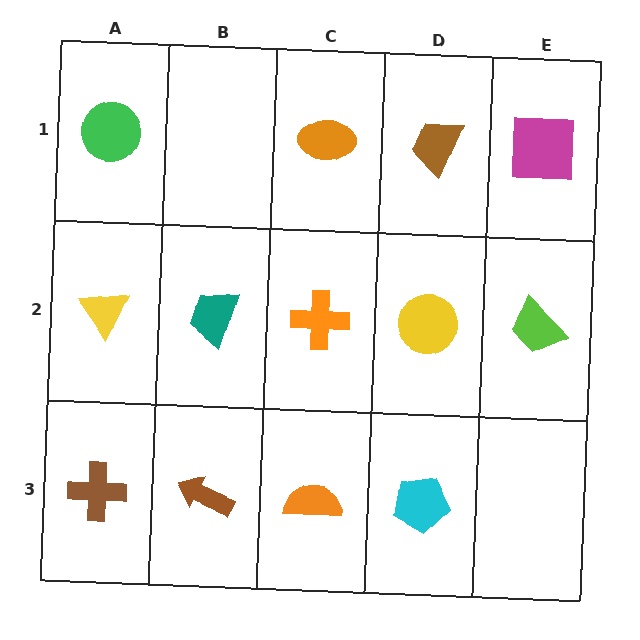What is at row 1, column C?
An orange ellipse.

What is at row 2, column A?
A yellow triangle.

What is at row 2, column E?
A lime trapezoid.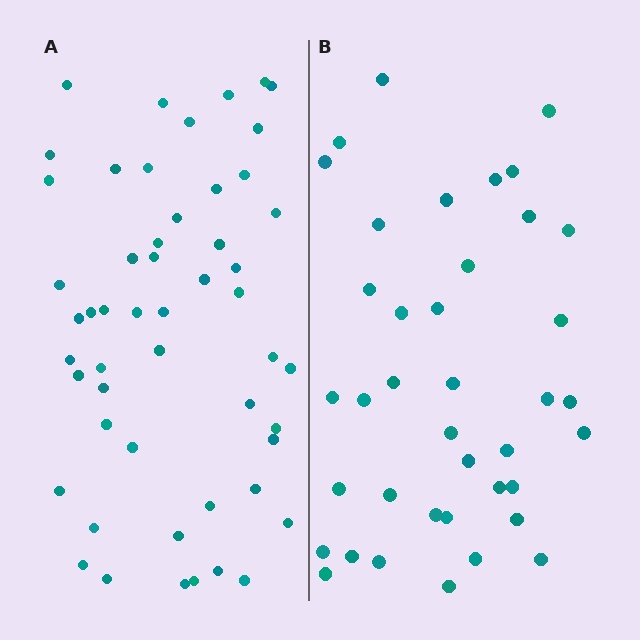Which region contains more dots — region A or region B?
Region A (the left region) has more dots.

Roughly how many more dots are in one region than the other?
Region A has approximately 15 more dots than region B.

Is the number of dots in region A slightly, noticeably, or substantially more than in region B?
Region A has noticeably more, but not dramatically so. The ratio is roughly 1.3 to 1.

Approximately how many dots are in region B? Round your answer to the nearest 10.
About 40 dots. (The exact count is 39, which rounds to 40.)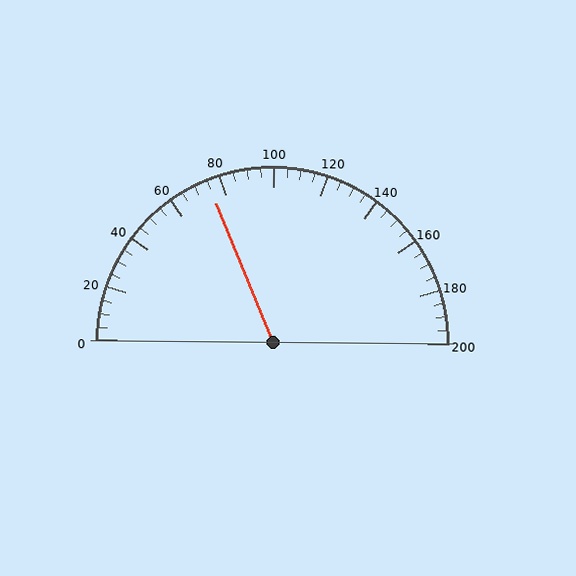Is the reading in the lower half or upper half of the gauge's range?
The reading is in the lower half of the range (0 to 200).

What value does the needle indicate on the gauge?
The needle indicates approximately 75.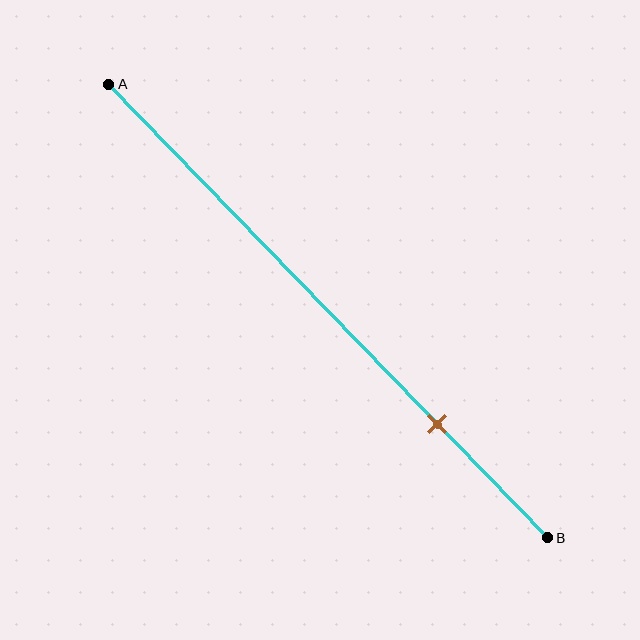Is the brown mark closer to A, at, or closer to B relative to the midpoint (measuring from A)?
The brown mark is closer to point B than the midpoint of segment AB.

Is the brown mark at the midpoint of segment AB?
No, the mark is at about 75% from A, not at the 50% midpoint.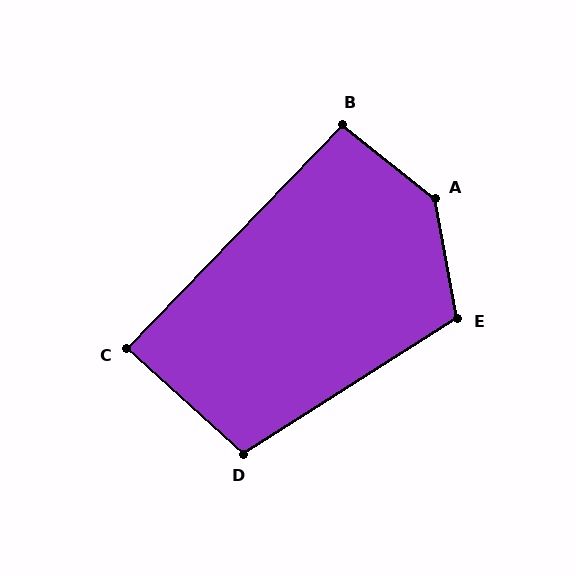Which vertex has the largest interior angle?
A, at approximately 139 degrees.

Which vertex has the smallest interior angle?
C, at approximately 88 degrees.